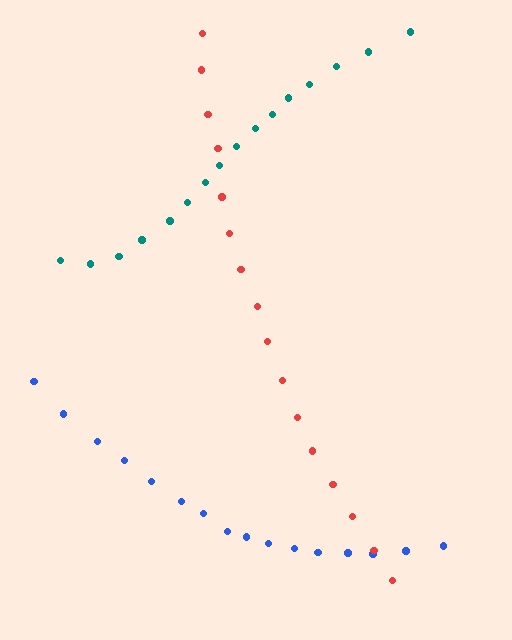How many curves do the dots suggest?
There are 3 distinct paths.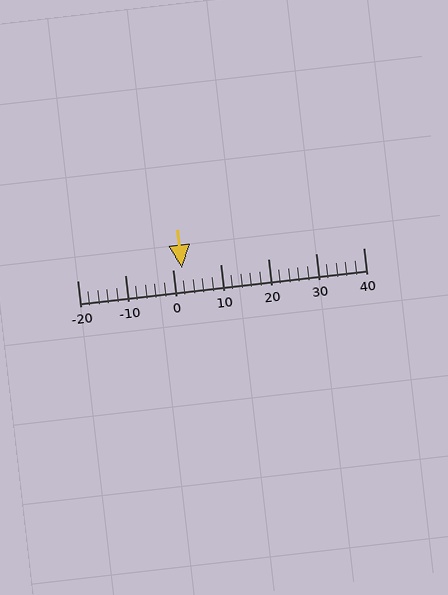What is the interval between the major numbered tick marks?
The major tick marks are spaced 10 units apart.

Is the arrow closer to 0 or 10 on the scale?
The arrow is closer to 0.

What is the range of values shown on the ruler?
The ruler shows values from -20 to 40.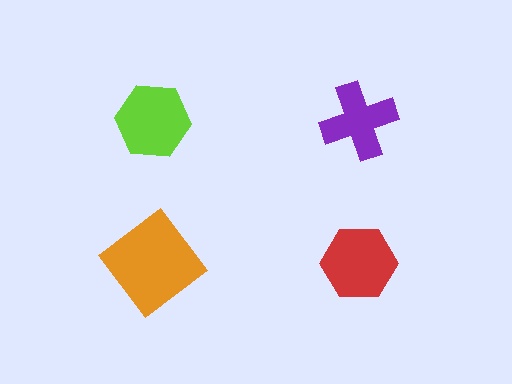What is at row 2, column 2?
A red hexagon.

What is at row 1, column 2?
A purple cross.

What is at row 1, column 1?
A lime hexagon.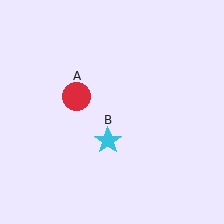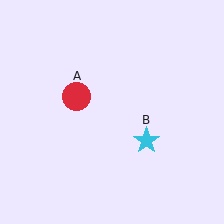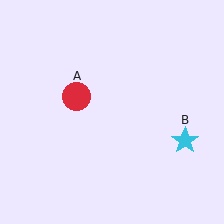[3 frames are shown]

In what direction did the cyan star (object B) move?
The cyan star (object B) moved right.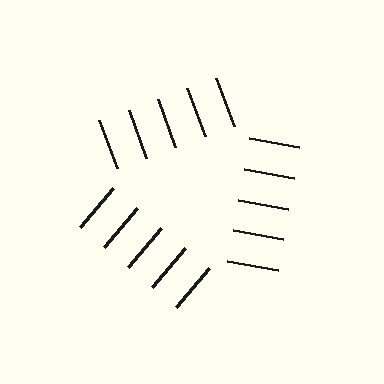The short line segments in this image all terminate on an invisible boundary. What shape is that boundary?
An illusory triangle — the line segments terminate on its edges but no continuous stroke is drawn.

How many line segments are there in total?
15 — 5 along each of the 3 edges.